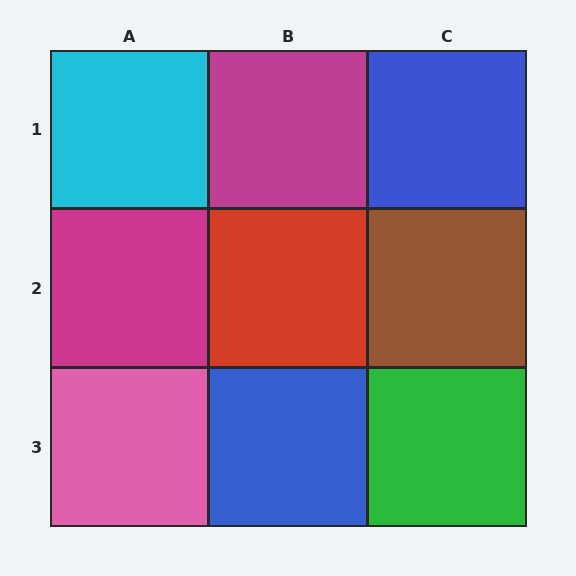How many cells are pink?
1 cell is pink.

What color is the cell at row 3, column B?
Blue.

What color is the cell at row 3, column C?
Green.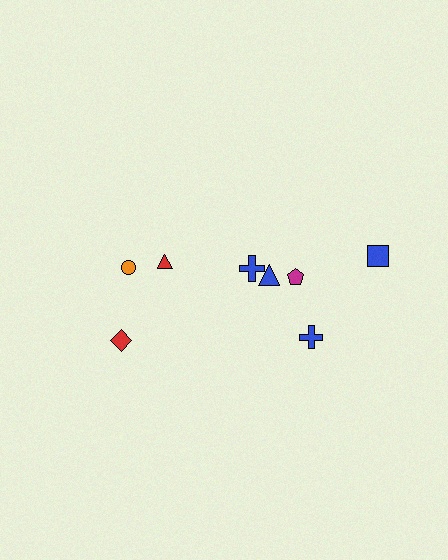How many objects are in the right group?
There are 5 objects.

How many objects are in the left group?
There are 3 objects.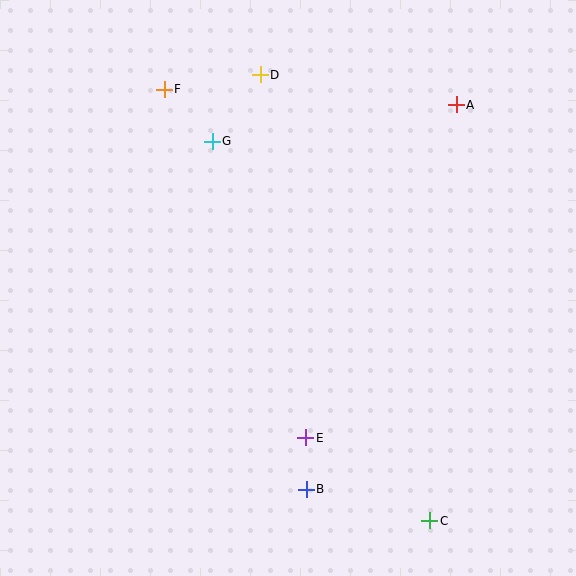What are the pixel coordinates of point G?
Point G is at (212, 141).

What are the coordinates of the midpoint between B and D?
The midpoint between B and D is at (283, 282).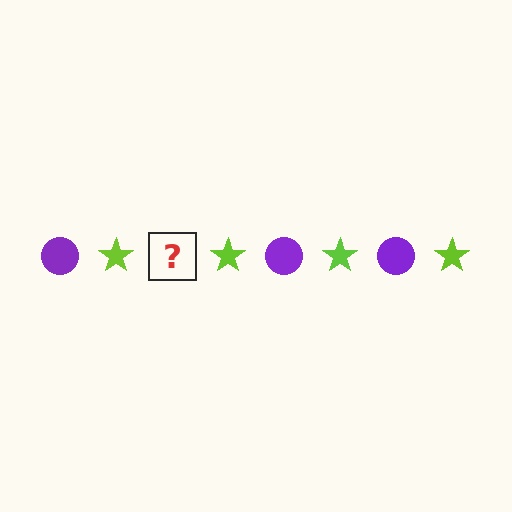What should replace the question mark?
The question mark should be replaced with a purple circle.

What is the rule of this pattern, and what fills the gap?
The rule is that the pattern alternates between purple circle and lime star. The gap should be filled with a purple circle.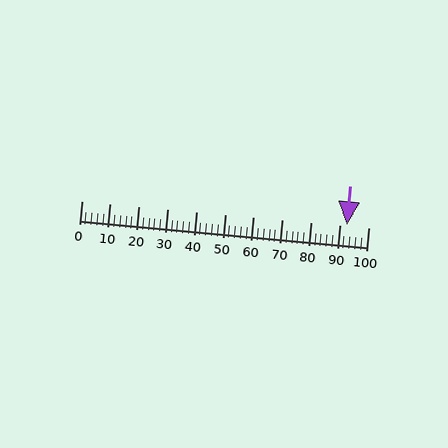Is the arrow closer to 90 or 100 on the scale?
The arrow is closer to 90.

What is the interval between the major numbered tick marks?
The major tick marks are spaced 10 units apart.